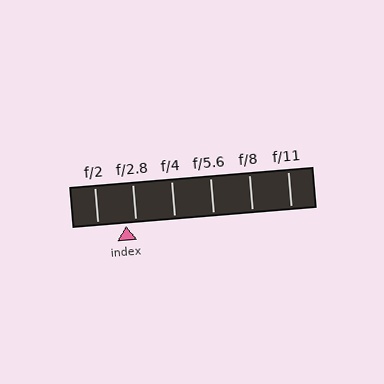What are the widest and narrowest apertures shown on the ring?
The widest aperture shown is f/2 and the narrowest is f/11.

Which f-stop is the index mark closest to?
The index mark is closest to f/2.8.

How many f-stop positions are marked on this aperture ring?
There are 6 f-stop positions marked.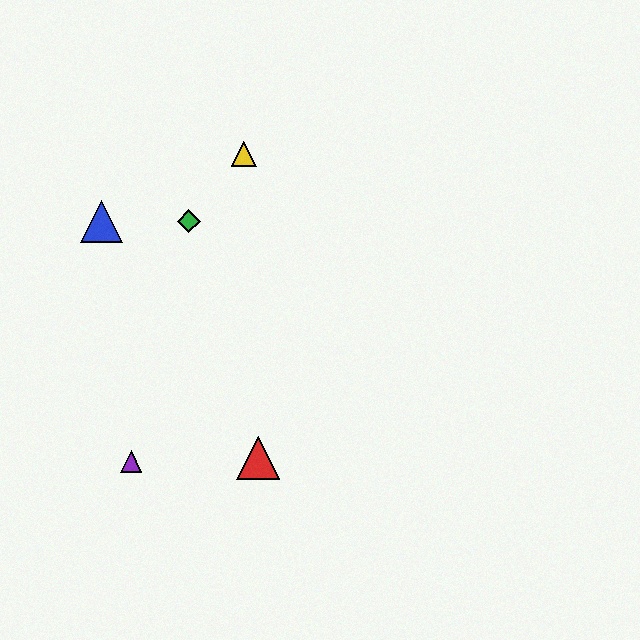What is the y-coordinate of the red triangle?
The red triangle is at y≈458.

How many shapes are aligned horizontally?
2 shapes (the blue triangle, the green diamond) are aligned horizontally.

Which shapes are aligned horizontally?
The blue triangle, the green diamond are aligned horizontally.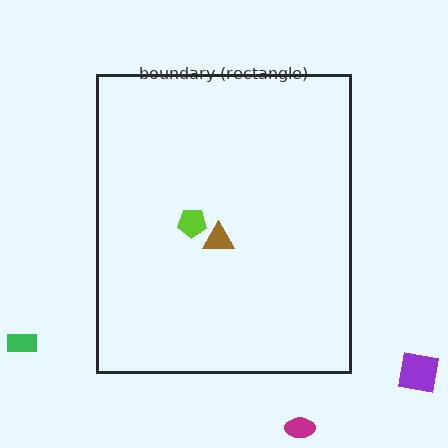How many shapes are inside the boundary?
2 inside, 3 outside.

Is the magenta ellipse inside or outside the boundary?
Outside.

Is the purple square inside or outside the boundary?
Outside.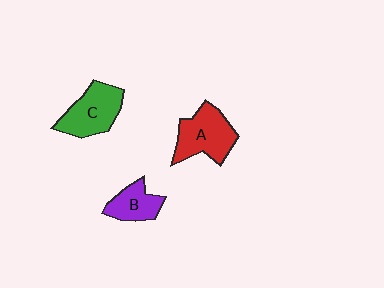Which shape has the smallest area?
Shape B (purple).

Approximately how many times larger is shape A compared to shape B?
Approximately 1.6 times.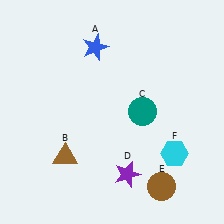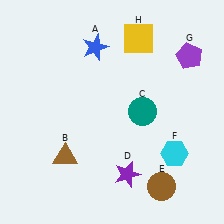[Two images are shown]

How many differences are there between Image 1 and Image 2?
There are 2 differences between the two images.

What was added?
A purple pentagon (G), a yellow square (H) were added in Image 2.